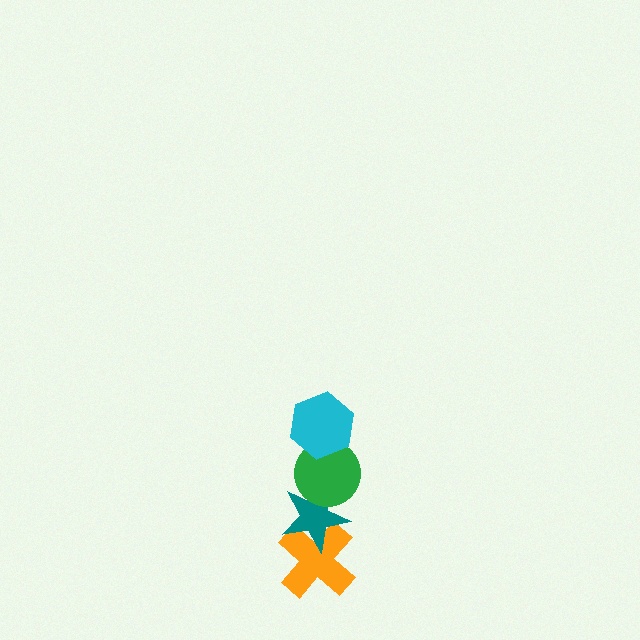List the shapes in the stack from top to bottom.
From top to bottom: the cyan hexagon, the green circle, the teal star, the orange cross.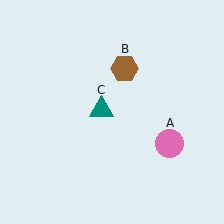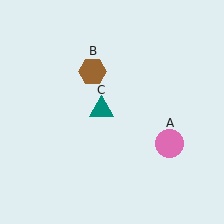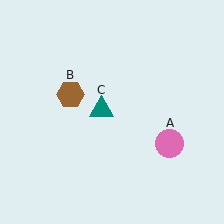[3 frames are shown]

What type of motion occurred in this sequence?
The brown hexagon (object B) rotated counterclockwise around the center of the scene.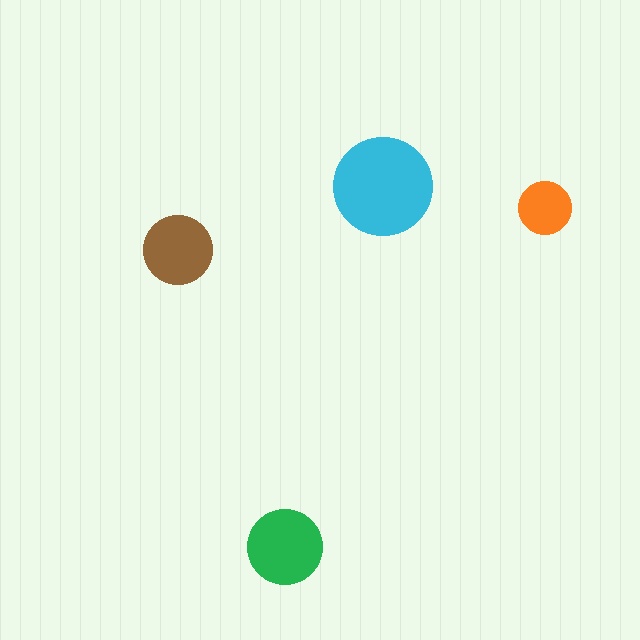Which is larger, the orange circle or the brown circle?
The brown one.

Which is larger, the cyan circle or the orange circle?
The cyan one.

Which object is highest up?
The cyan circle is topmost.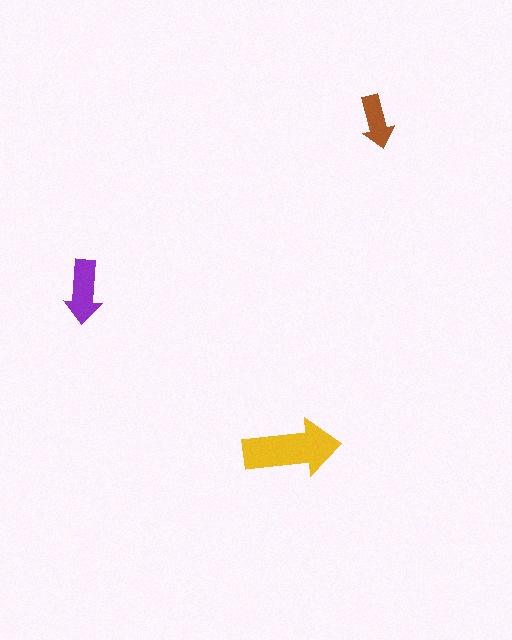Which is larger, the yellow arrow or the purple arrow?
The yellow one.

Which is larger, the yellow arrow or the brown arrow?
The yellow one.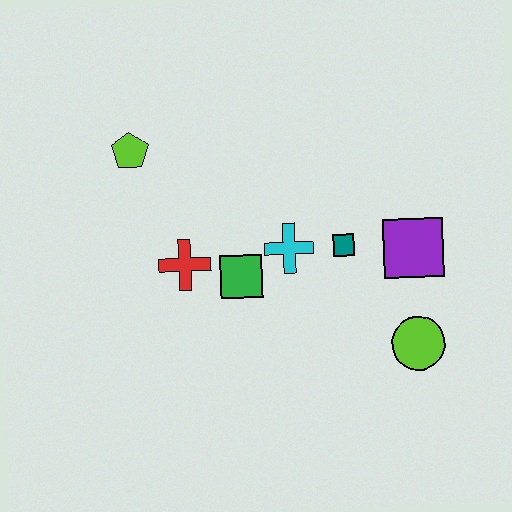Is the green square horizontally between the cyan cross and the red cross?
Yes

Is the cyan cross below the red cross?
No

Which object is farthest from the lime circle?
The lime pentagon is farthest from the lime circle.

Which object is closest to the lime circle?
The purple square is closest to the lime circle.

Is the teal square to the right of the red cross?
Yes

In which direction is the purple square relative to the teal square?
The purple square is to the right of the teal square.